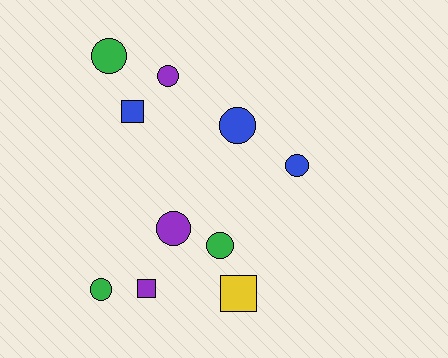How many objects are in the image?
There are 10 objects.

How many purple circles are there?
There are 2 purple circles.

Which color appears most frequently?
Green, with 3 objects.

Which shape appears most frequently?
Circle, with 7 objects.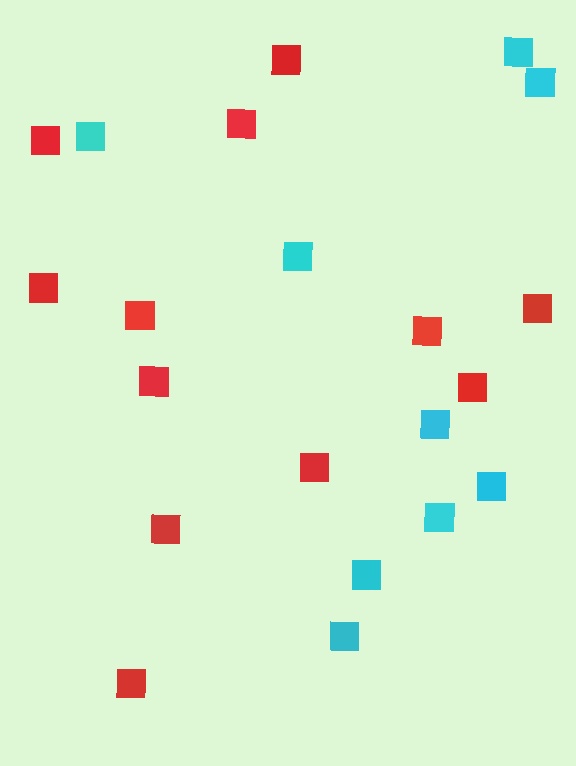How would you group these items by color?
There are 2 groups: one group of cyan squares (9) and one group of red squares (12).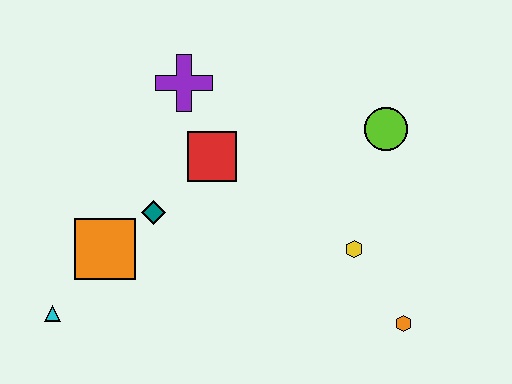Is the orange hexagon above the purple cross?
No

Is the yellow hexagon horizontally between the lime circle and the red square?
Yes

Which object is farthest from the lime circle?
The cyan triangle is farthest from the lime circle.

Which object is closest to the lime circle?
The yellow hexagon is closest to the lime circle.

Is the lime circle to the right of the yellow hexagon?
Yes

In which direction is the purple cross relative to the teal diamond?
The purple cross is above the teal diamond.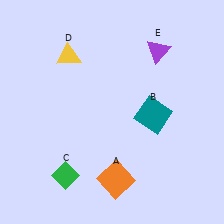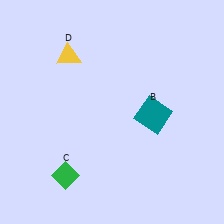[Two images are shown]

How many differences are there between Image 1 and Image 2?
There are 2 differences between the two images.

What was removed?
The purple triangle (E), the orange square (A) were removed in Image 2.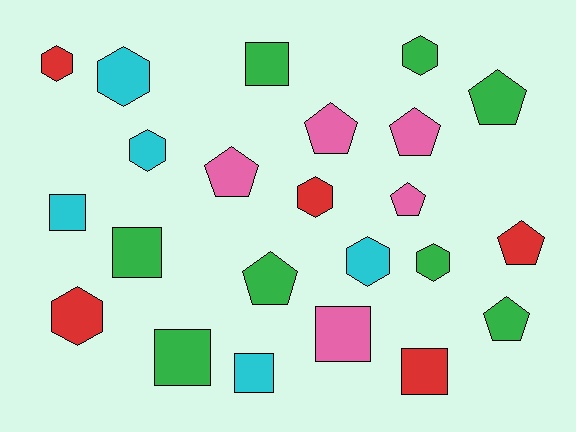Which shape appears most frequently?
Hexagon, with 8 objects.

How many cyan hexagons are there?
There are 3 cyan hexagons.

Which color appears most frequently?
Green, with 8 objects.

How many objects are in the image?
There are 23 objects.